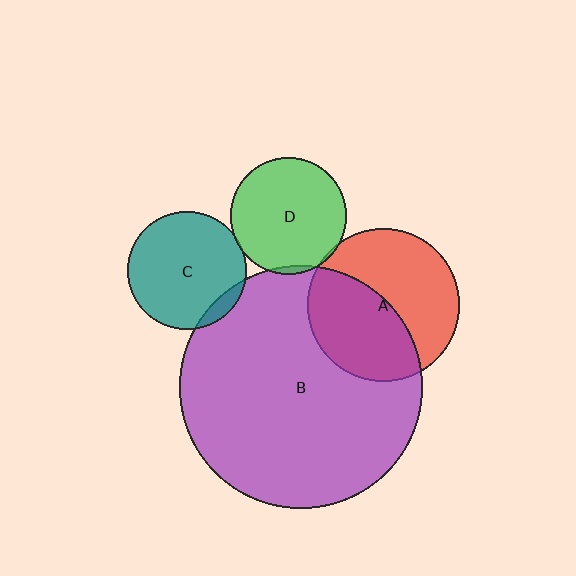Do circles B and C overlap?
Yes.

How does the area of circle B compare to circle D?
Approximately 4.4 times.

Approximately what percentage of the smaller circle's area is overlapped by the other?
Approximately 10%.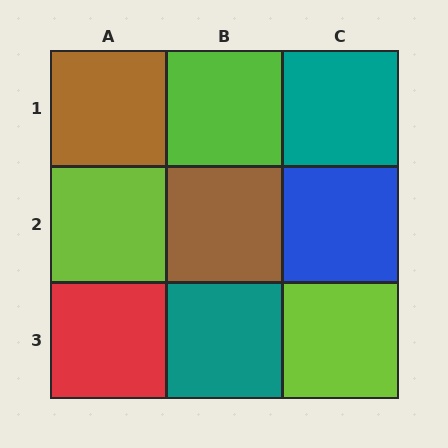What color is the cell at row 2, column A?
Lime.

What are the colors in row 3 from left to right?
Red, teal, lime.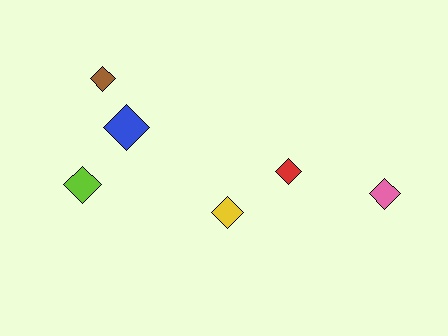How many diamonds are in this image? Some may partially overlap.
There are 6 diamonds.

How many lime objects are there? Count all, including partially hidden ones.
There is 1 lime object.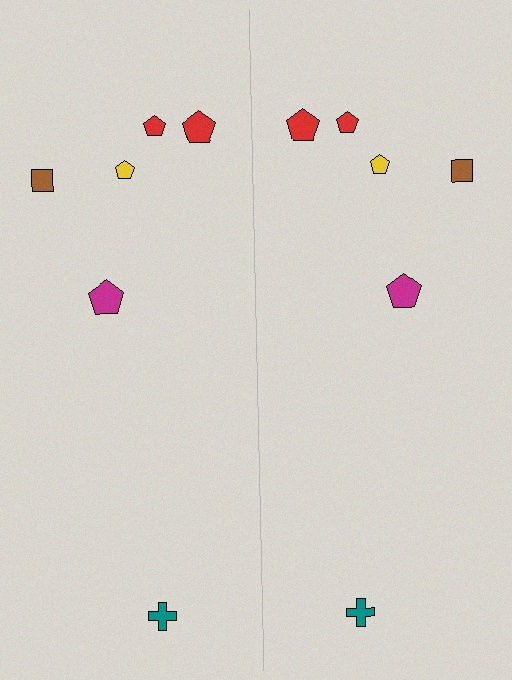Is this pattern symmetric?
Yes, this pattern has bilateral (reflection) symmetry.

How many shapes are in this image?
There are 12 shapes in this image.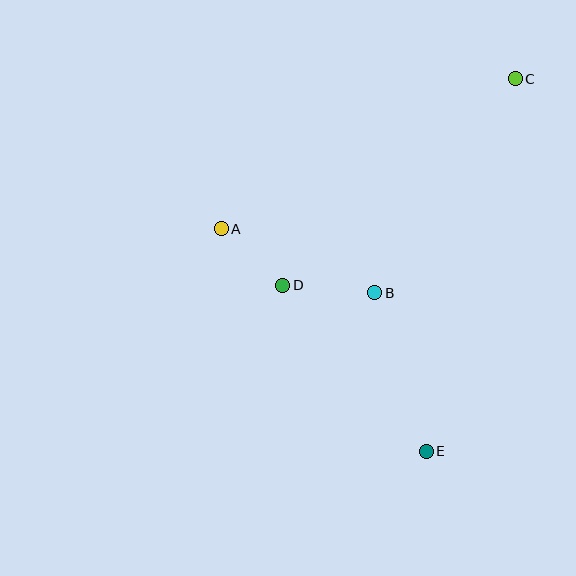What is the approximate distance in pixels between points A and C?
The distance between A and C is approximately 330 pixels.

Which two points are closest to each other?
Points A and D are closest to each other.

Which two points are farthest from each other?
Points C and E are farthest from each other.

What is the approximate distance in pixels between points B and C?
The distance between B and C is approximately 256 pixels.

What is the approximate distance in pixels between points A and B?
The distance between A and B is approximately 166 pixels.